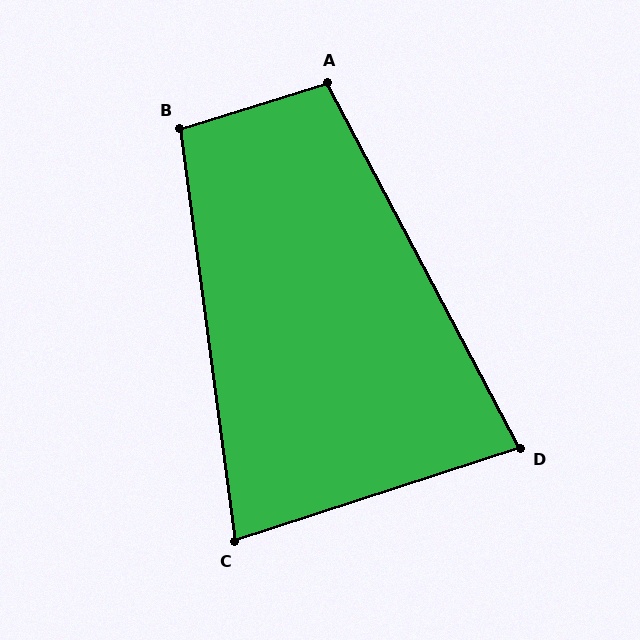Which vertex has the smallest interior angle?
C, at approximately 80 degrees.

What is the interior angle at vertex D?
Approximately 80 degrees (acute).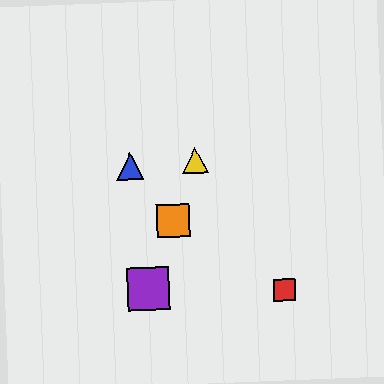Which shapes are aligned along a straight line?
The green square, the yellow triangle, the purple square, the orange square are aligned along a straight line.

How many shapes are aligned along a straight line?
4 shapes (the green square, the yellow triangle, the purple square, the orange square) are aligned along a straight line.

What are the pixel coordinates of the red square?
The red square is at (284, 290).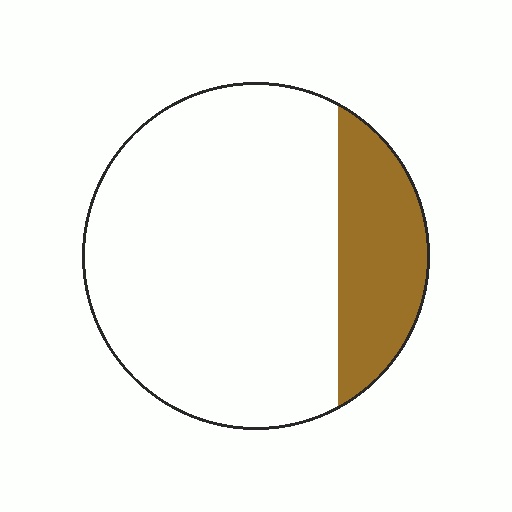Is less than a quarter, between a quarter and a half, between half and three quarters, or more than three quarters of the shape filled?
Less than a quarter.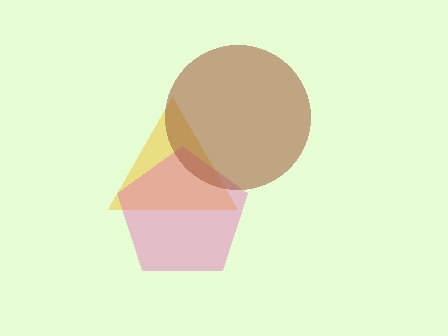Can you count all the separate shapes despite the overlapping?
Yes, there are 3 separate shapes.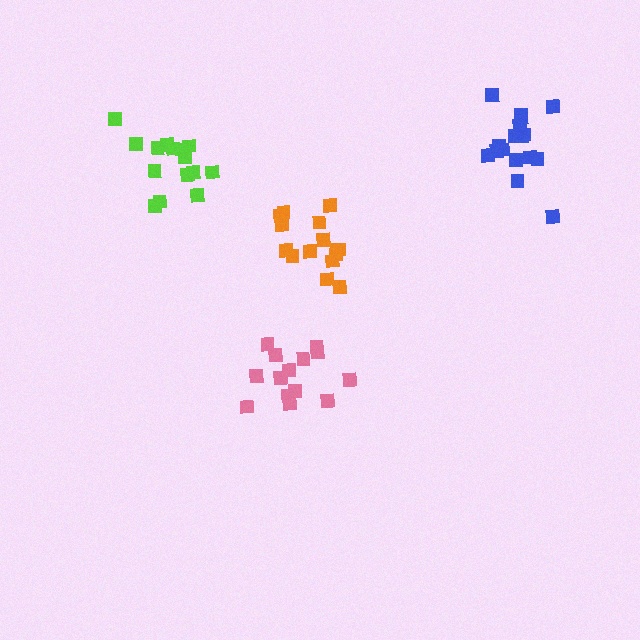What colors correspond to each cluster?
The clusters are colored: blue, orange, pink, lime.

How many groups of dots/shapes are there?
There are 4 groups.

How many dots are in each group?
Group 1: 17 dots, Group 2: 15 dots, Group 3: 14 dots, Group 4: 15 dots (61 total).